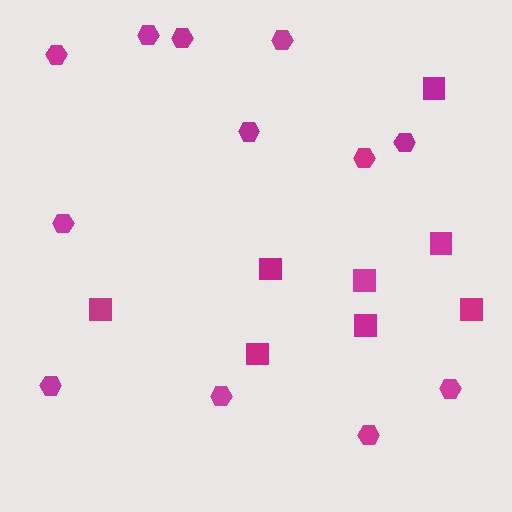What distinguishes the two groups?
There are 2 groups: one group of hexagons (12) and one group of squares (8).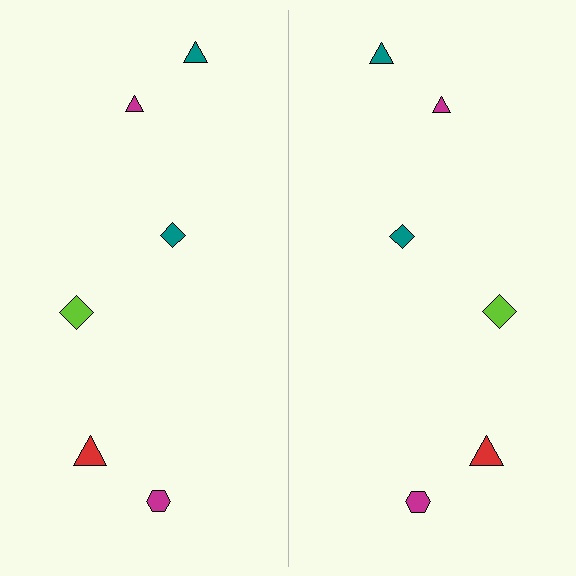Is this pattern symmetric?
Yes, this pattern has bilateral (reflection) symmetry.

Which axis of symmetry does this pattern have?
The pattern has a vertical axis of symmetry running through the center of the image.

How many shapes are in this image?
There are 12 shapes in this image.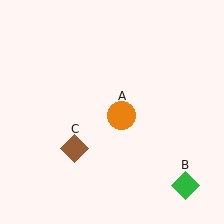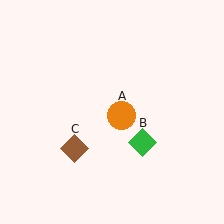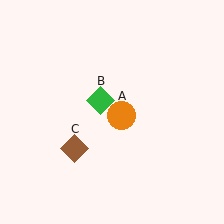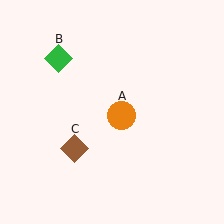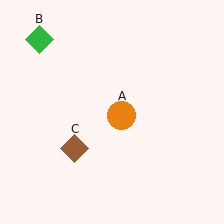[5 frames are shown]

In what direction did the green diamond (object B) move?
The green diamond (object B) moved up and to the left.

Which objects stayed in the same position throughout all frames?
Orange circle (object A) and brown diamond (object C) remained stationary.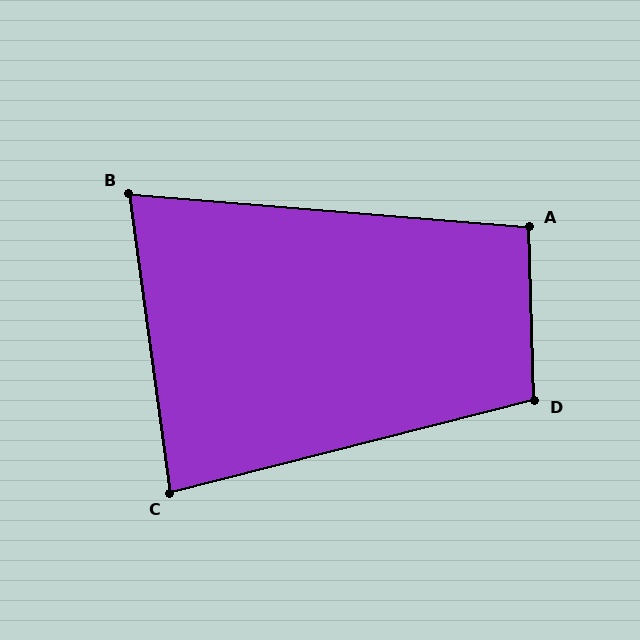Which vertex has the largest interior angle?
D, at approximately 103 degrees.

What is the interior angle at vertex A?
Approximately 97 degrees (obtuse).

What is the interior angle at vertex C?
Approximately 83 degrees (acute).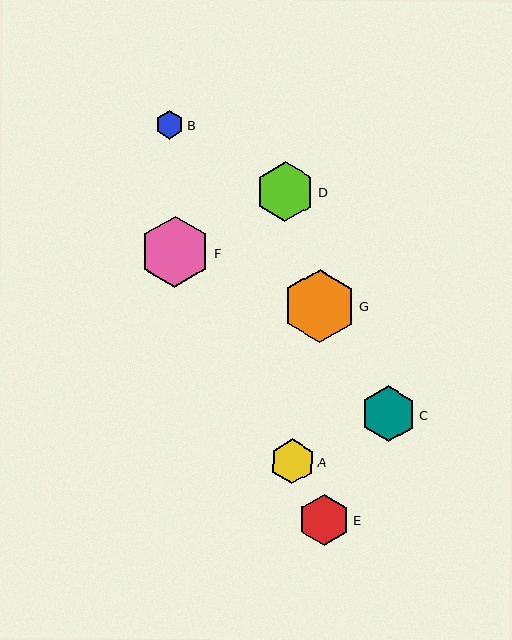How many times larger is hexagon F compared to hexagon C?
Hexagon F is approximately 1.3 times the size of hexagon C.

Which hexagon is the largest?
Hexagon G is the largest with a size of approximately 73 pixels.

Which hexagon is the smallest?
Hexagon B is the smallest with a size of approximately 29 pixels.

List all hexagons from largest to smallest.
From largest to smallest: G, F, D, C, E, A, B.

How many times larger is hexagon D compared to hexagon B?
Hexagon D is approximately 2.1 times the size of hexagon B.